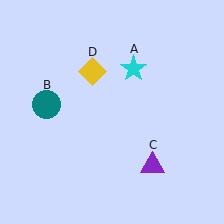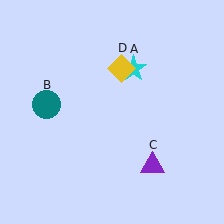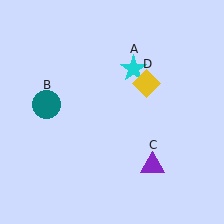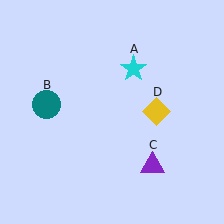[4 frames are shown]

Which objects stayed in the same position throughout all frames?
Cyan star (object A) and teal circle (object B) and purple triangle (object C) remained stationary.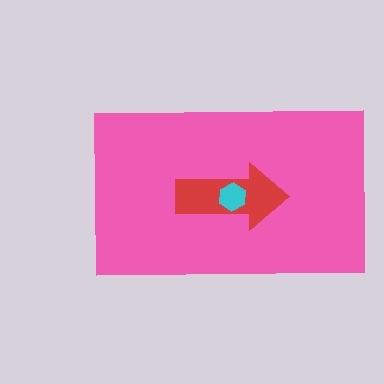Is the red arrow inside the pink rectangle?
Yes.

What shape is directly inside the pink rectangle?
The red arrow.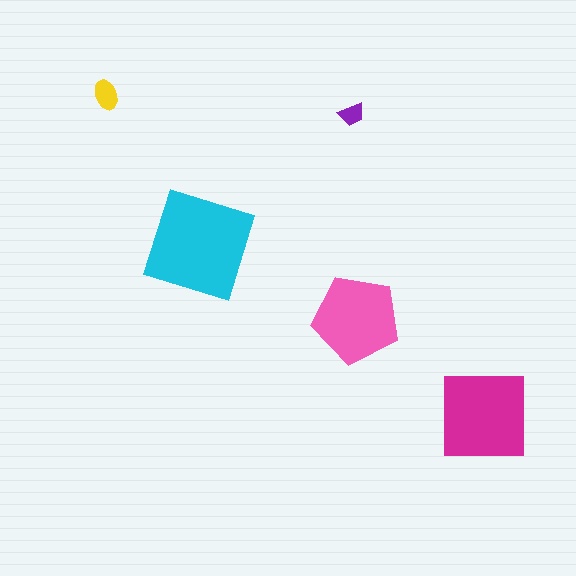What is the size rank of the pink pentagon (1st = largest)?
3rd.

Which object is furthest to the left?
The yellow ellipse is leftmost.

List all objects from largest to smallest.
The cyan diamond, the magenta square, the pink pentagon, the yellow ellipse, the purple trapezoid.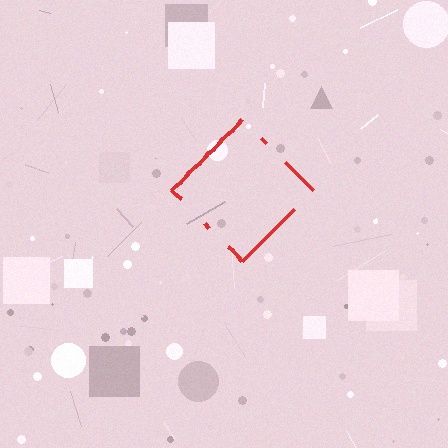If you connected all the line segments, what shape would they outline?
They would outline a diamond.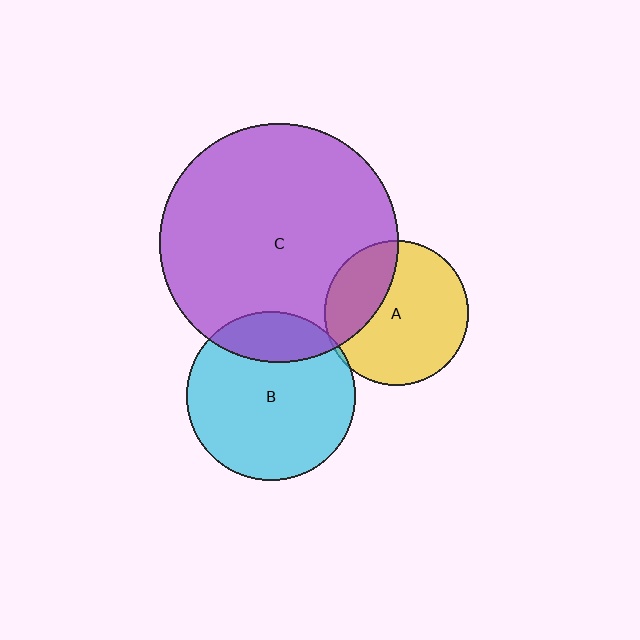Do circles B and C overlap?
Yes.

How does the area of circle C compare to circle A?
Approximately 2.7 times.